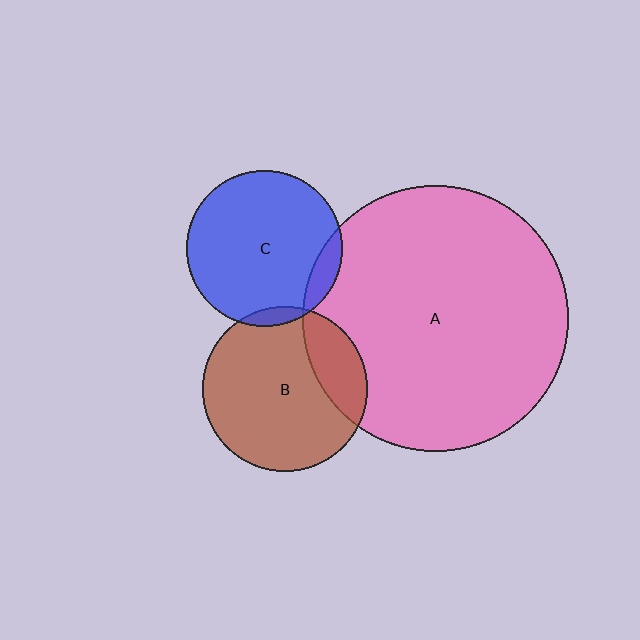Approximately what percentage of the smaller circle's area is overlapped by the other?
Approximately 5%.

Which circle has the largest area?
Circle A (pink).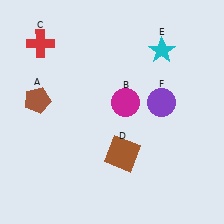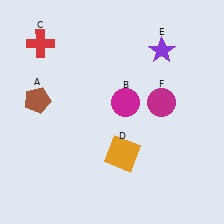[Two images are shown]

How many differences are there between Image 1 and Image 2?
There are 3 differences between the two images.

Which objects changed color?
D changed from brown to orange. E changed from cyan to purple. F changed from purple to magenta.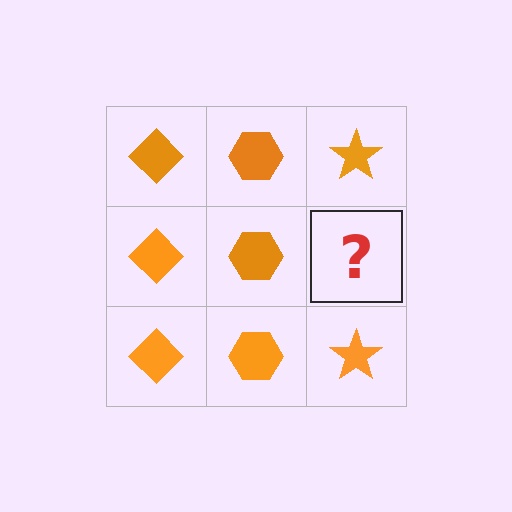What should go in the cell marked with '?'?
The missing cell should contain an orange star.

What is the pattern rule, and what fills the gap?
The rule is that each column has a consistent shape. The gap should be filled with an orange star.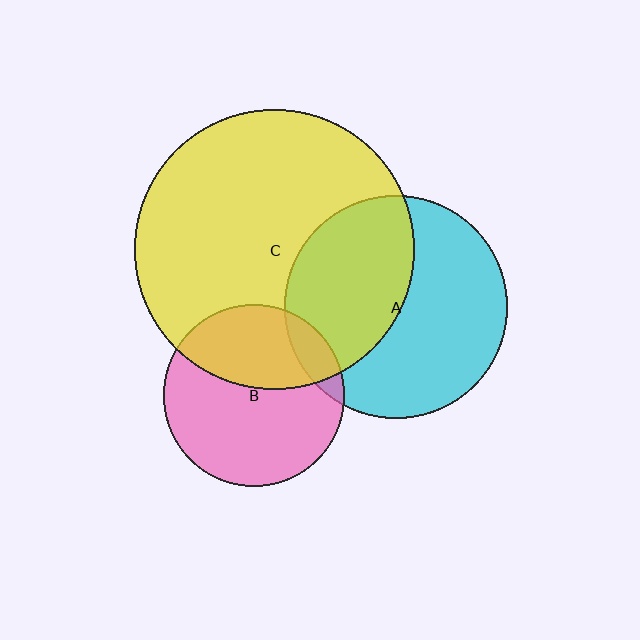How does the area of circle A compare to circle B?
Approximately 1.5 times.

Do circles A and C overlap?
Yes.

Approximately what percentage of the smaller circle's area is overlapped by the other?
Approximately 45%.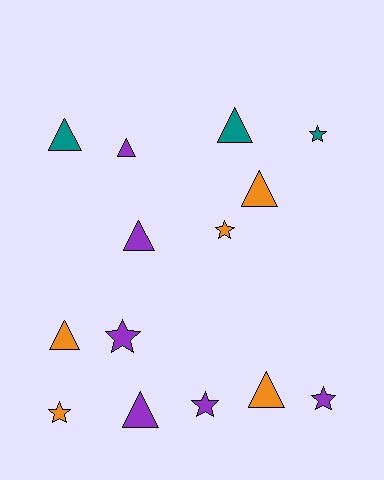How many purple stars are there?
There are 3 purple stars.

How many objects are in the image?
There are 14 objects.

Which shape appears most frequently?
Triangle, with 8 objects.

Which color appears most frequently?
Purple, with 6 objects.